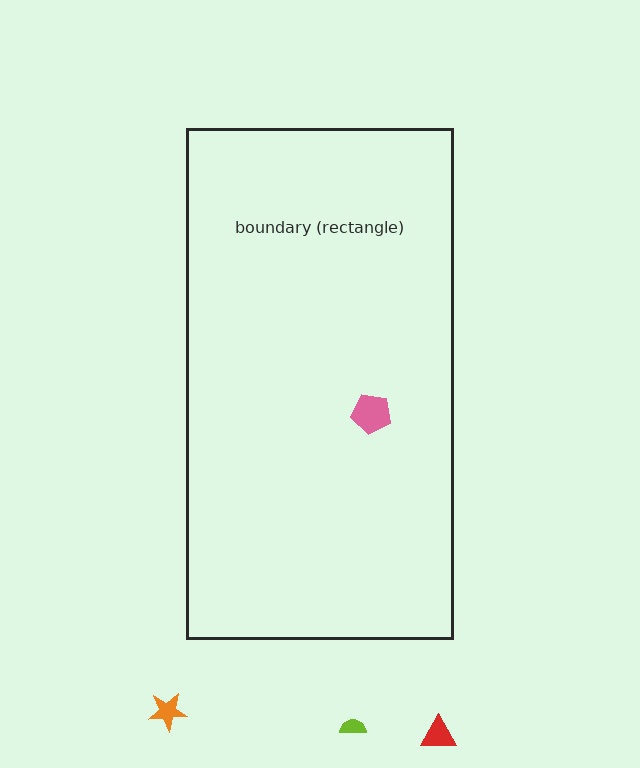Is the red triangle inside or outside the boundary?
Outside.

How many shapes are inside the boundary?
1 inside, 3 outside.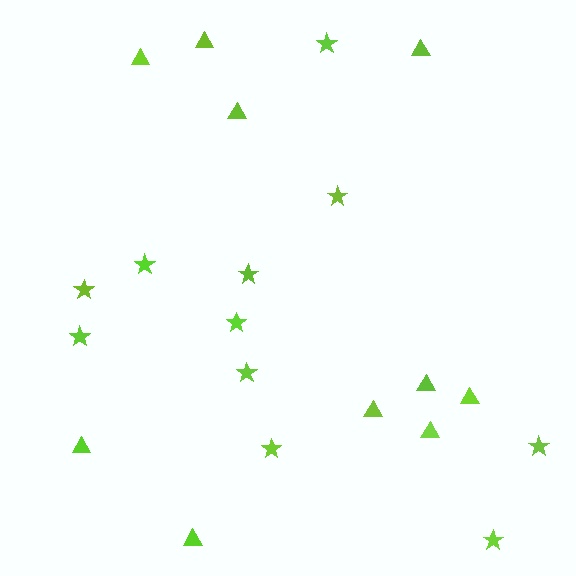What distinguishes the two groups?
There are 2 groups: one group of triangles (10) and one group of stars (11).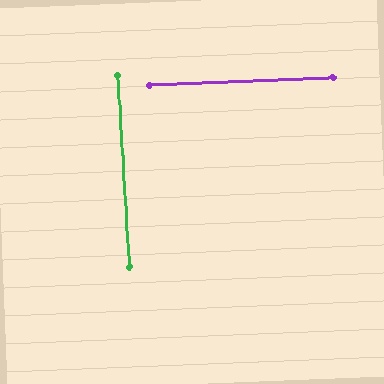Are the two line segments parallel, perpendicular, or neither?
Perpendicular — they meet at approximately 89°.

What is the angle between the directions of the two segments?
Approximately 89 degrees.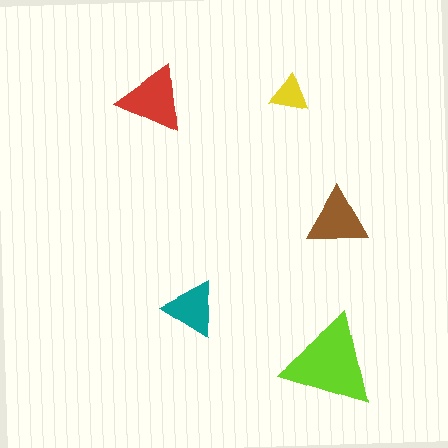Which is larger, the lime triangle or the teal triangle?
The lime one.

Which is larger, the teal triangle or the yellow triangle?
The teal one.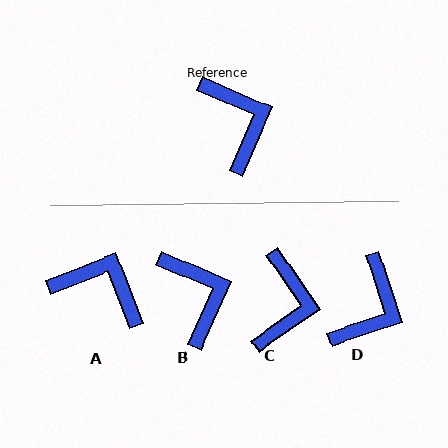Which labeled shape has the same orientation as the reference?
B.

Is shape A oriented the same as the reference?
No, it is off by about 45 degrees.